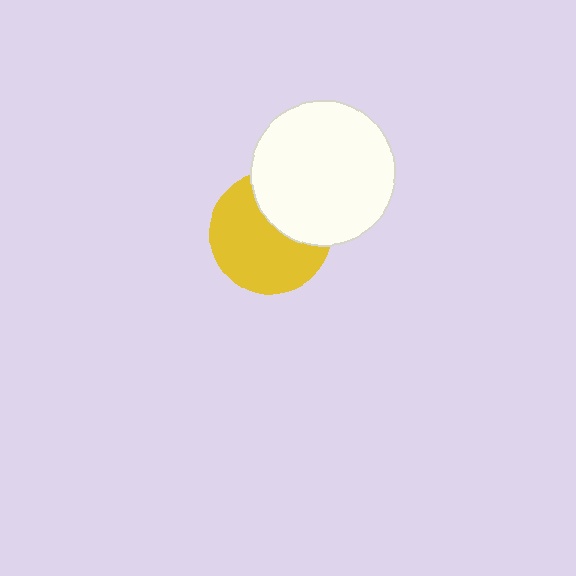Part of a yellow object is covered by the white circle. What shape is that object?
It is a circle.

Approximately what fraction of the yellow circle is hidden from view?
Roughly 35% of the yellow circle is hidden behind the white circle.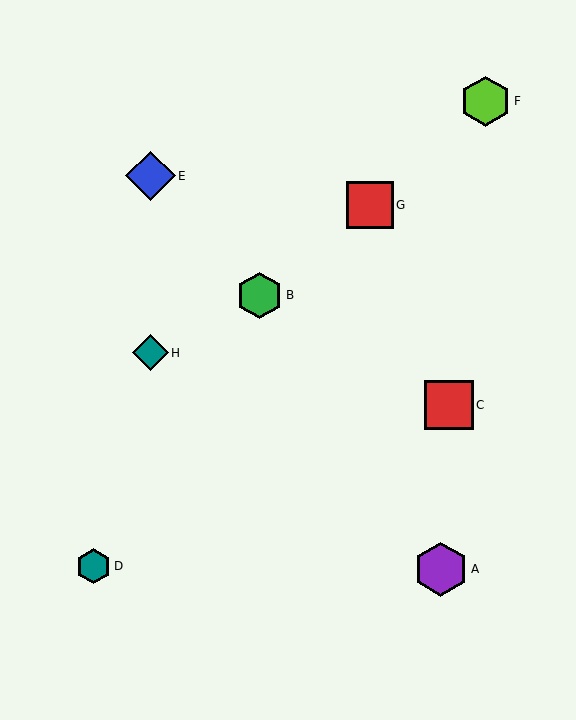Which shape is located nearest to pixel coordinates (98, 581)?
The teal hexagon (labeled D) at (93, 566) is nearest to that location.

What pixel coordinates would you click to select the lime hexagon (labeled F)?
Click at (485, 101) to select the lime hexagon F.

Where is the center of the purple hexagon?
The center of the purple hexagon is at (441, 569).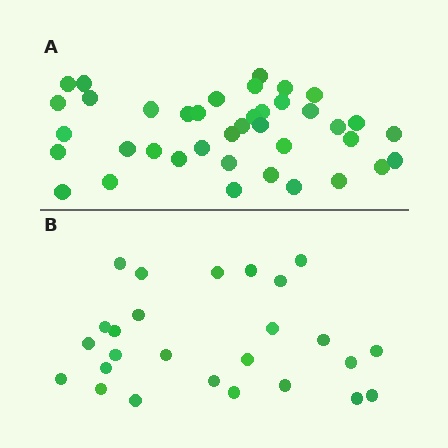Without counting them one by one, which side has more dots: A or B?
Region A (the top region) has more dots.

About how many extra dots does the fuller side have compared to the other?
Region A has approximately 15 more dots than region B.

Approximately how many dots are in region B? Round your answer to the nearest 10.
About 30 dots. (The exact count is 26, which rounds to 30.)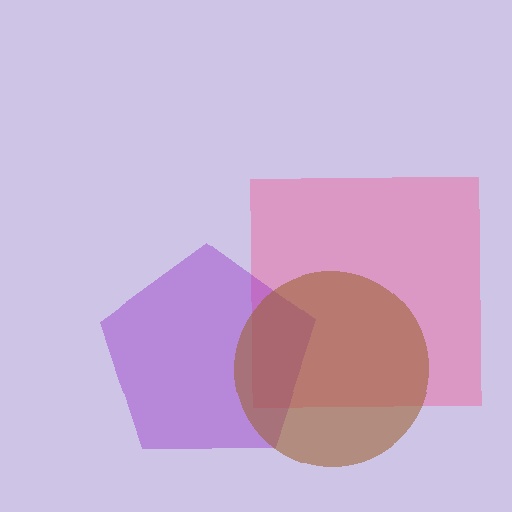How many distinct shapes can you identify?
There are 3 distinct shapes: a pink square, a purple pentagon, a brown circle.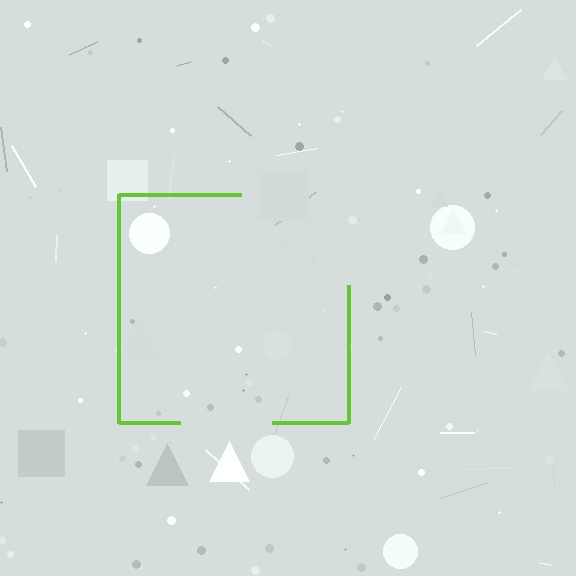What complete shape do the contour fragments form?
The contour fragments form a square.